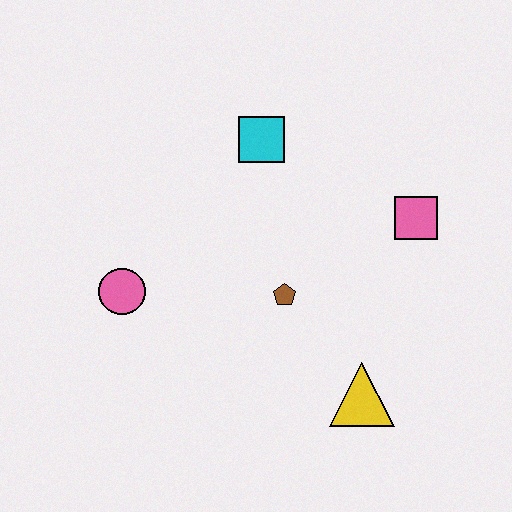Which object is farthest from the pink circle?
The pink square is farthest from the pink circle.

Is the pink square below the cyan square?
Yes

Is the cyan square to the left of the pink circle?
No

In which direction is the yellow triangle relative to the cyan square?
The yellow triangle is below the cyan square.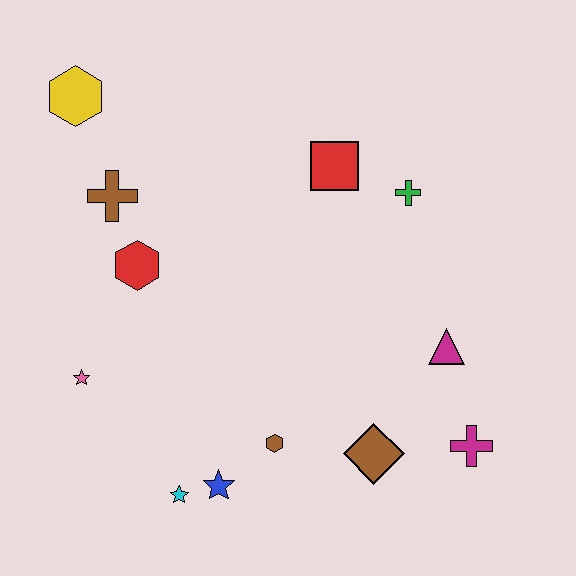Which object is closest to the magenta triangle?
The magenta cross is closest to the magenta triangle.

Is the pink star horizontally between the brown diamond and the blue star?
No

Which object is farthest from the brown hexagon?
The yellow hexagon is farthest from the brown hexagon.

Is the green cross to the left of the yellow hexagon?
No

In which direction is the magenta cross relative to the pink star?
The magenta cross is to the right of the pink star.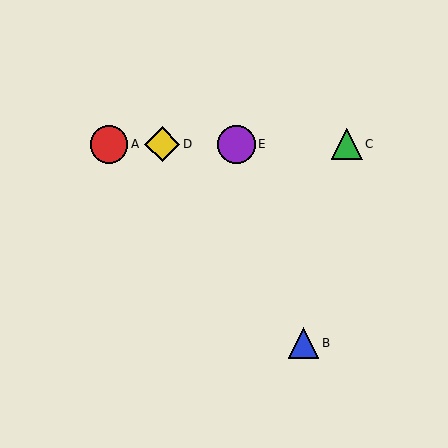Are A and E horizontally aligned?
Yes, both are at y≈144.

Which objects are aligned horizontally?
Objects A, C, D, E are aligned horizontally.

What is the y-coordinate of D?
Object D is at y≈144.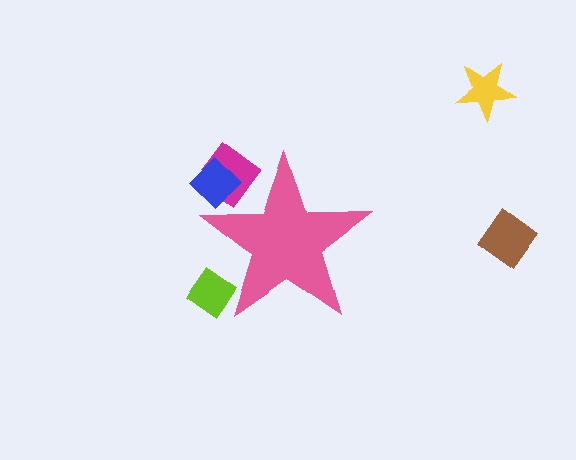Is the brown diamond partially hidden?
No, the brown diamond is fully visible.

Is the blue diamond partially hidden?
Yes, the blue diamond is partially hidden behind the pink star.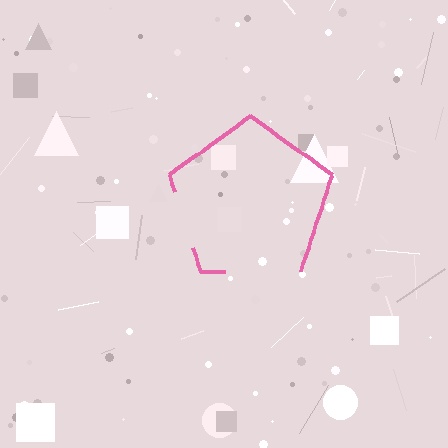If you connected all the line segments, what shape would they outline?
They would outline a pentagon.